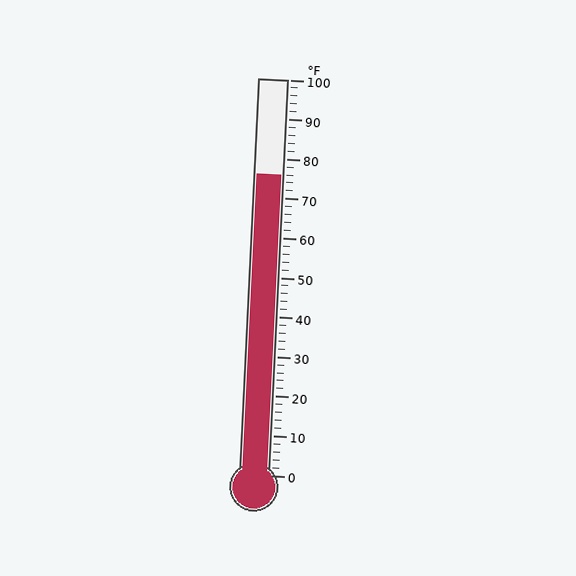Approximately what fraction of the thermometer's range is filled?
The thermometer is filled to approximately 75% of its range.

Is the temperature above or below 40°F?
The temperature is above 40°F.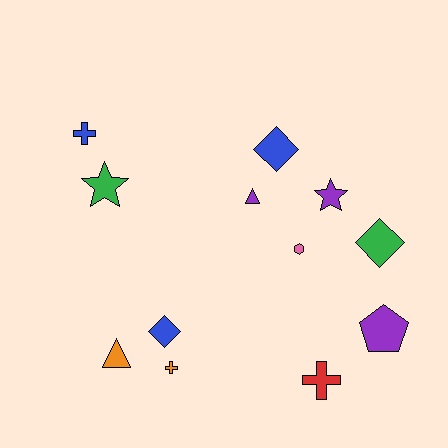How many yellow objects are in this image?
There are no yellow objects.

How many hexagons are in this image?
There is 1 hexagon.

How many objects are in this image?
There are 12 objects.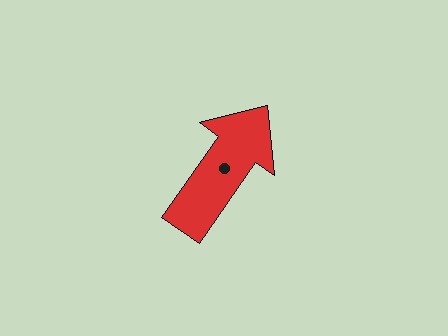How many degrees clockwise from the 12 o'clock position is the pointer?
Approximately 35 degrees.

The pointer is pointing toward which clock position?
Roughly 1 o'clock.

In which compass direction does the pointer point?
Northeast.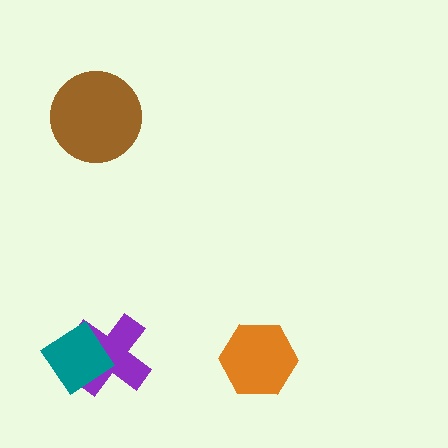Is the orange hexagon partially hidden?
No, no other shape covers it.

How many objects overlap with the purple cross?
1 object overlaps with the purple cross.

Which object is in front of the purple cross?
The teal diamond is in front of the purple cross.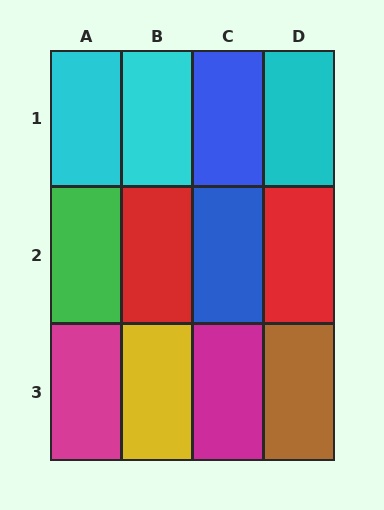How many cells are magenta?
2 cells are magenta.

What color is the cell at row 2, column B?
Red.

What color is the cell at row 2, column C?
Blue.